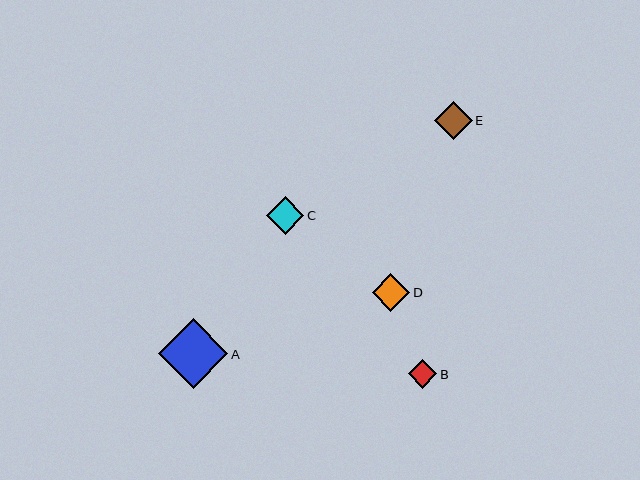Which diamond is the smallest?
Diamond B is the smallest with a size of approximately 28 pixels.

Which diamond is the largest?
Diamond A is the largest with a size of approximately 70 pixels.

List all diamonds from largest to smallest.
From largest to smallest: A, E, D, C, B.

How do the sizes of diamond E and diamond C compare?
Diamond E and diamond C are approximately the same size.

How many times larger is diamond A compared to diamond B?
Diamond A is approximately 2.5 times the size of diamond B.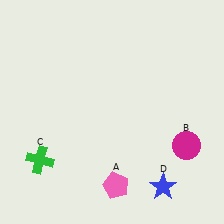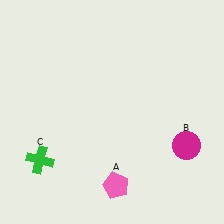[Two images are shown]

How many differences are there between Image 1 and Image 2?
There is 1 difference between the two images.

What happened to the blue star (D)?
The blue star (D) was removed in Image 2. It was in the bottom-right area of Image 1.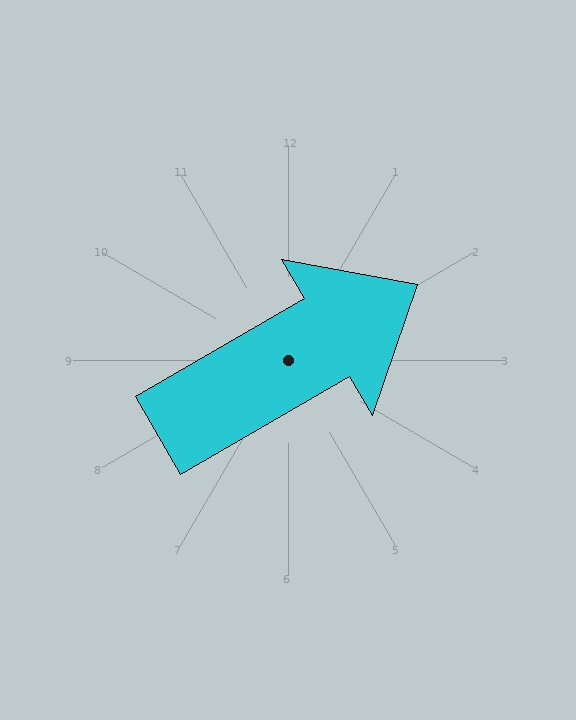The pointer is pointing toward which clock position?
Roughly 2 o'clock.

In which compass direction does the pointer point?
Northeast.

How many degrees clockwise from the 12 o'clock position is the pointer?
Approximately 60 degrees.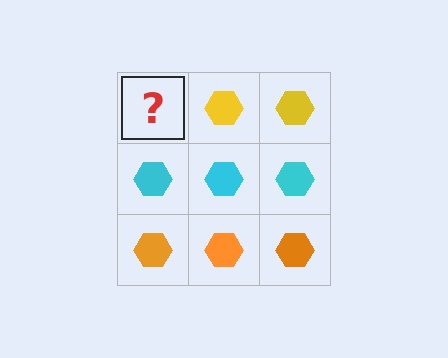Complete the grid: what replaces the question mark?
The question mark should be replaced with a yellow hexagon.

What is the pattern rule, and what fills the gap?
The rule is that each row has a consistent color. The gap should be filled with a yellow hexagon.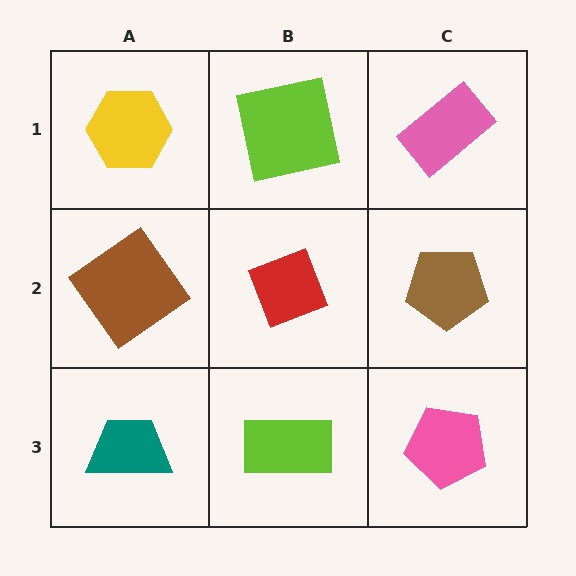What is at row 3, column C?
A pink pentagon.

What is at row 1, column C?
A pink rectangle.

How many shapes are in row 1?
3 shapes.